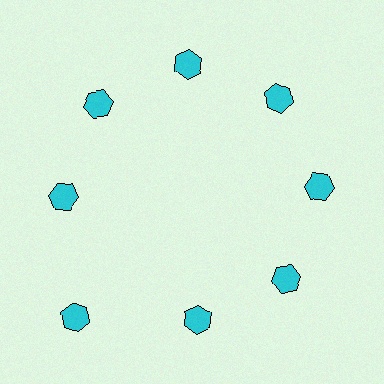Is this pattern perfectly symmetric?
No. The 8 cyan hexagons are arranged in a ring, but one element near the 8 o'clock position is pushed outward from the center, breaking the 8-fold rotational symmetry.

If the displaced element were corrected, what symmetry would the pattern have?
It would have 8-fold rotational symmetry — the pattern would map onto itself every 45 degrees.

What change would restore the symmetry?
The symmetry would be restored by moving it inward, back onto the ring so that all 8 hexagons sit at equal angles and equal distance from the center.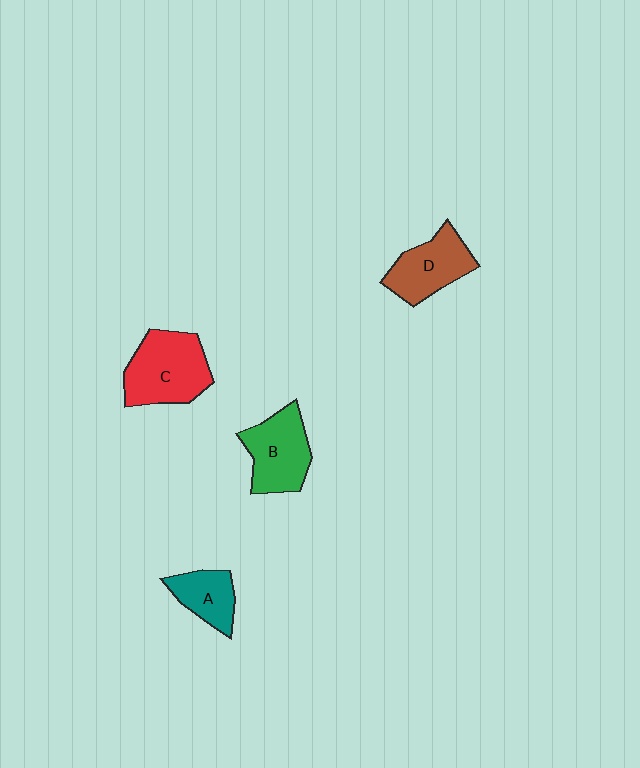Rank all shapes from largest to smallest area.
From largest to smallest: C (red), B (green), D (brown), A (teal).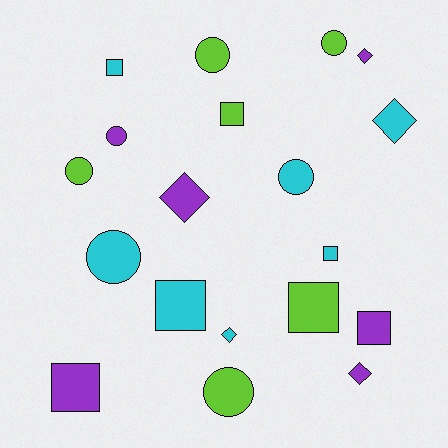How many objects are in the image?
There are 19 objects.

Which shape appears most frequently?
Square, with 7 objects.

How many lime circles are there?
There are 4 lime circles.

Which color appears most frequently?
Cyan, with 7 objects.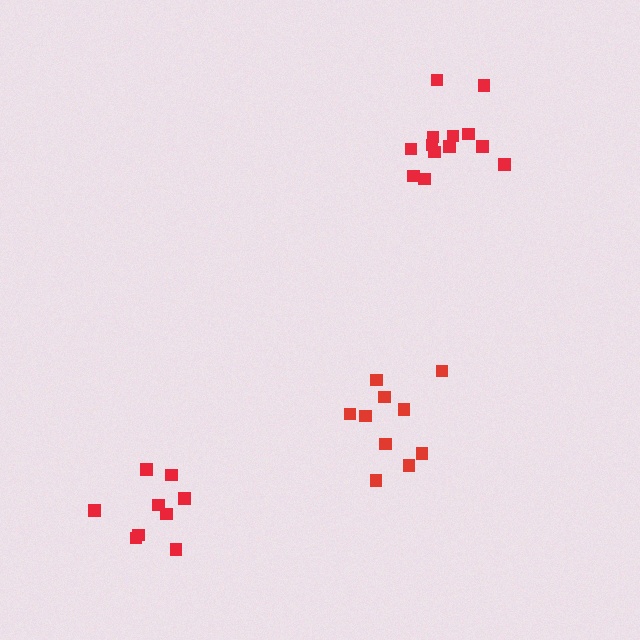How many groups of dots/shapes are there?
There are 3 groups.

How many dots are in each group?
Group 1: 10 dots, Group 2: 13 dots, Group 3: 9 dots (32 total).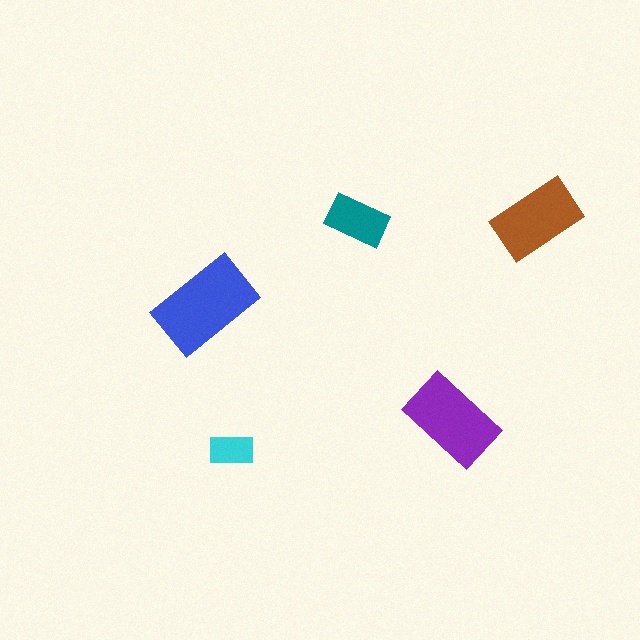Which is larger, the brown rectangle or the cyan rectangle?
The brown one.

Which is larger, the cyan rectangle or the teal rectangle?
The teal one.